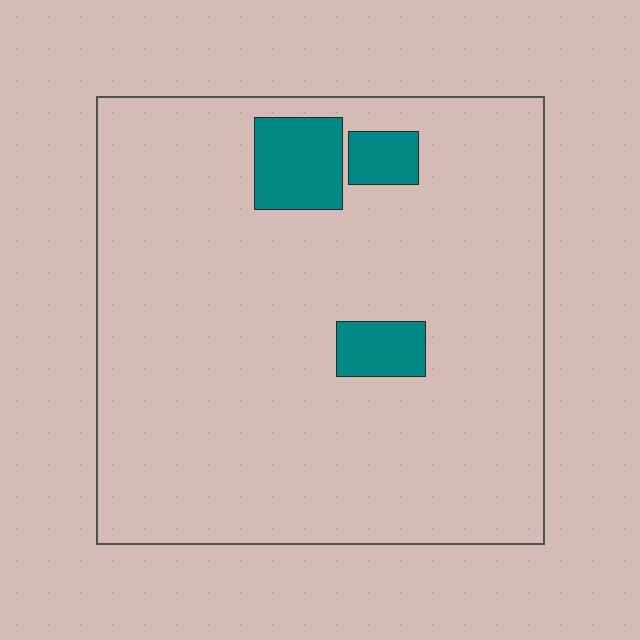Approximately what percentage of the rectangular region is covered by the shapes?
Approximately 10%.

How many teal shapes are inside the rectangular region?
3.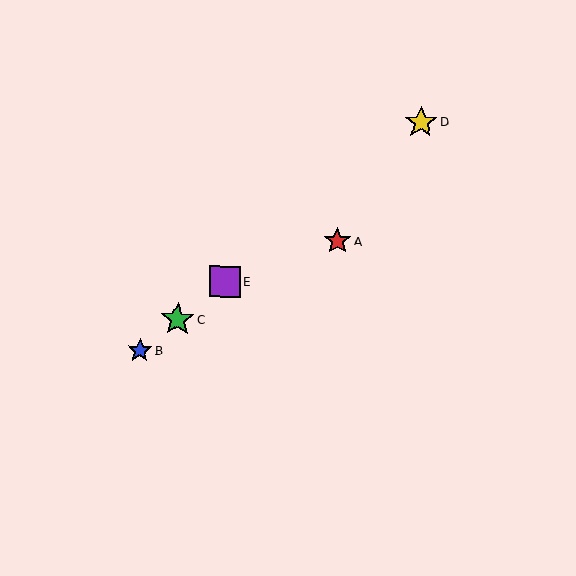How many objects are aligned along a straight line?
4 objects (B, C, D, E) are aligned along a straight line.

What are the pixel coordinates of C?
Object C is at (178, 320).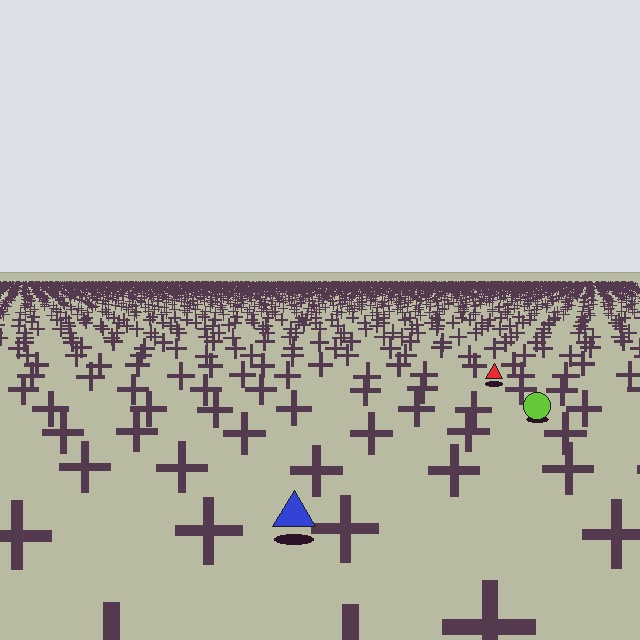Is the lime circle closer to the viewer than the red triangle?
Yes. The lime circle is closer — you can tell from the texture gradient: the ground texture is coarser near it.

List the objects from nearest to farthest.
From nearest to farthest: the blue triangle, the lime circle, the red triangle.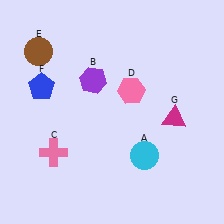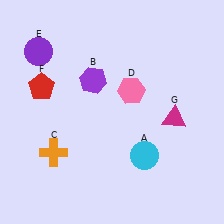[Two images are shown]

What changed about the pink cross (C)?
In Image 1, C is pink. In Image 2, it changed to orange.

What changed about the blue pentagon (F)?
In Image 1, F is blue. In Image 2, it changed to red.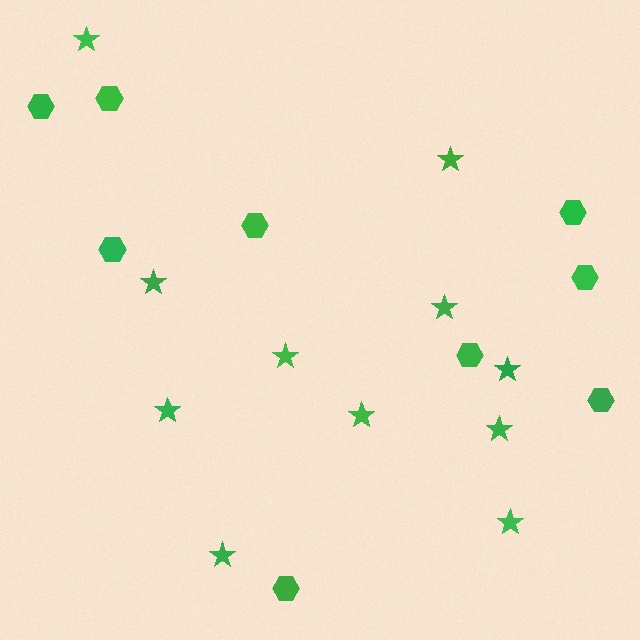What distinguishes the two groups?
There are 2 groups: one group of hexagons (9) and one group of stars (11).